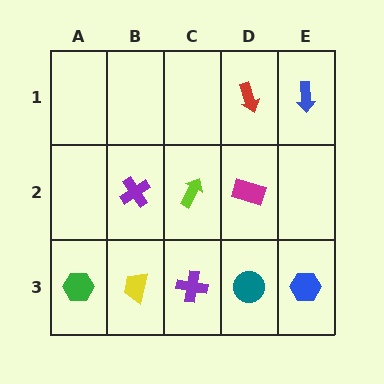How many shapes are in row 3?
5 shapes.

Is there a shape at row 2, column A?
No, that cell is empty.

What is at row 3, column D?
A teal circle.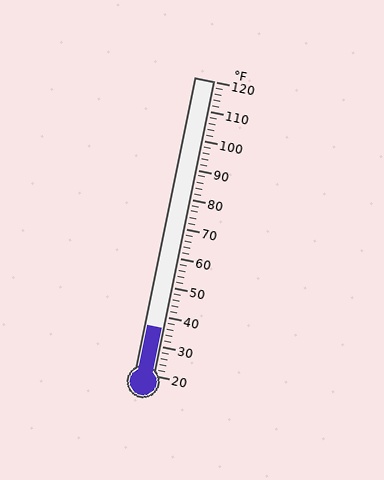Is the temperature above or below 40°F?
The temperature is below 40°F.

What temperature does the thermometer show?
The thermometer shows approximately 36°F.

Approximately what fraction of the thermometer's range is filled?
The thermometer is filled to approximately 15% of its range.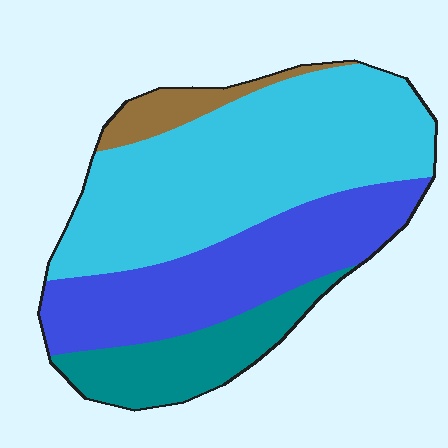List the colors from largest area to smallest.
From largest to smallest: cyan, blue, teal, brown.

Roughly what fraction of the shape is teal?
Teal covers 16% of the shape.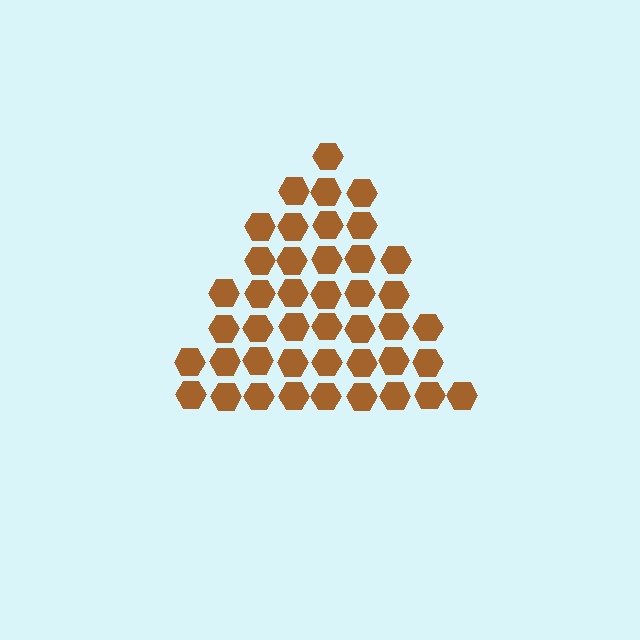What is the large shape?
The large shape is a triangle.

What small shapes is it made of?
It is made of small hexagons.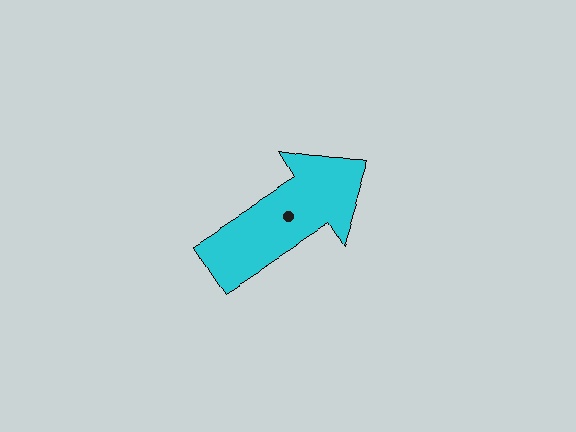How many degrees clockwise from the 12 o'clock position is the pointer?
Approximately 58 degrees.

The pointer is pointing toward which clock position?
Roughly 2 o'clock.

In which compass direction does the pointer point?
Northeast.